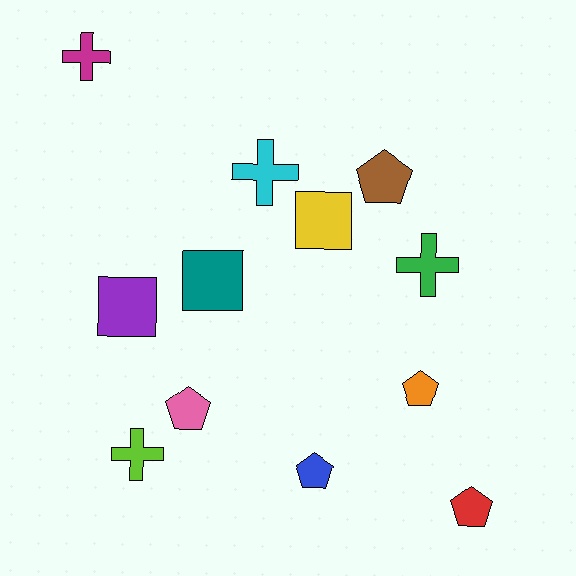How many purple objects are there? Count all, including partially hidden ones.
There is 1 purple object.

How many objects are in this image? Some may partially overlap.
There are 12 objects.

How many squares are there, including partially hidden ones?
There are 3 squares.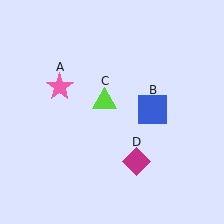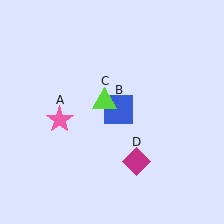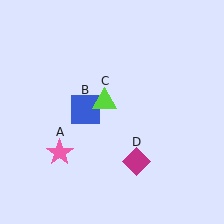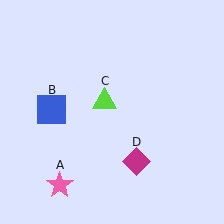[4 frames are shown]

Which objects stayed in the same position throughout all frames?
Lime triangle (object C) and magenta diamond (object D) remained stationary.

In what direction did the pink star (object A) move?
The pink star (object A) moved down.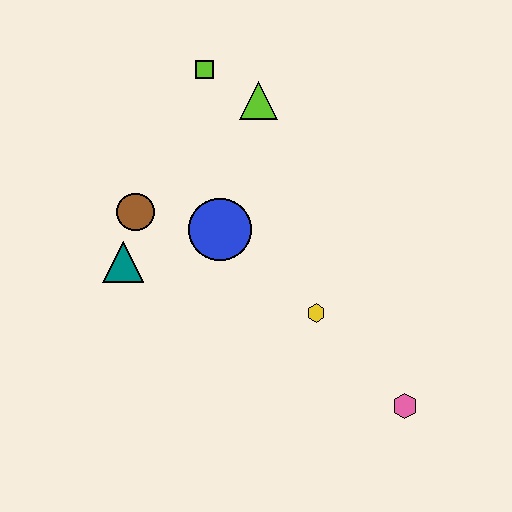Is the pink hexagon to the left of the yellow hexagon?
No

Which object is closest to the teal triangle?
The brown circle is closest to the teal triangle.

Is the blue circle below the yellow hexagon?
No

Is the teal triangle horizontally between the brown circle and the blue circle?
No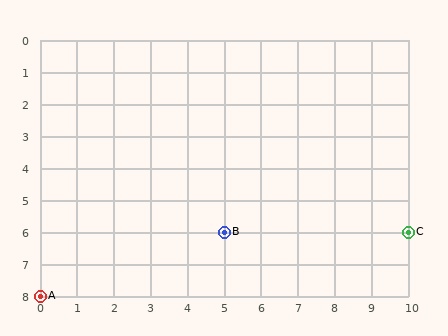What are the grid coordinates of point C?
Point C is at grid coordinates (10, 6).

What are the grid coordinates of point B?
Point B is at grid coordinates (5, 6).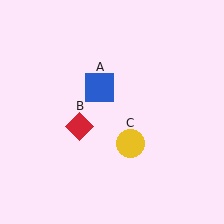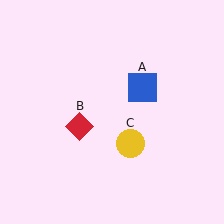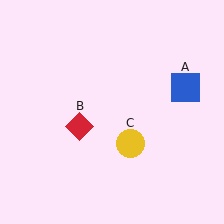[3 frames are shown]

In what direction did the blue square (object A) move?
The blue square (object A) moved right.